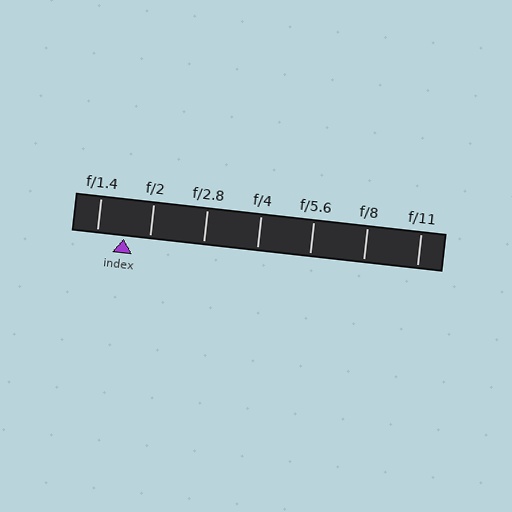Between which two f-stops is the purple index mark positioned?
The index mark is between f/1.4 and f/2.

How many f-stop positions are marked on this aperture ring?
There are 7 f-stop positions marked.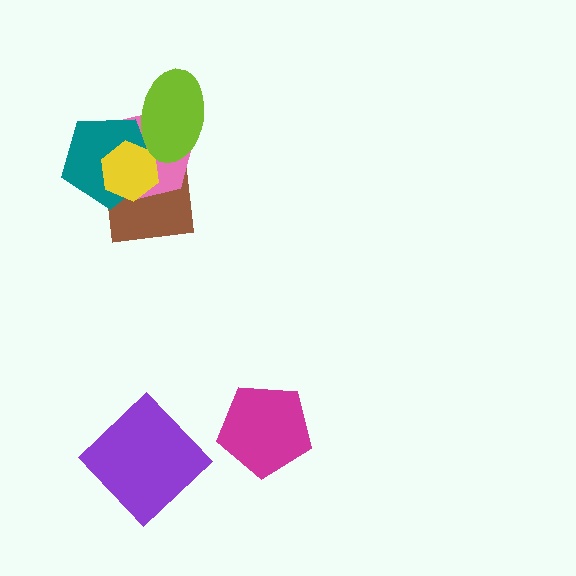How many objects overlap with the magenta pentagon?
0 objects overlap with the magenta pentagon.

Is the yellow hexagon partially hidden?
Yes, it is partially covered by another shape.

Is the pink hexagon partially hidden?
Yes, it is partially covered by another shape.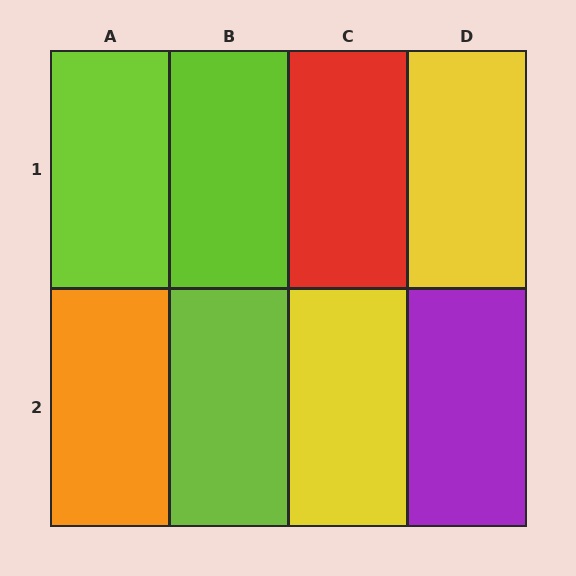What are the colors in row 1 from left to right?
Lime, lime, red, yellow.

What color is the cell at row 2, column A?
Orange.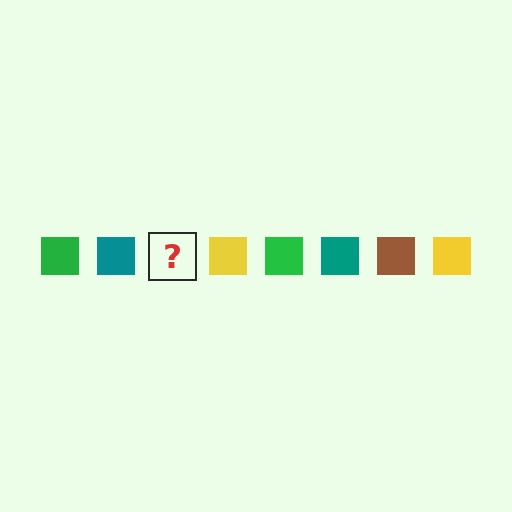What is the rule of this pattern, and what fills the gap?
The rule is that the pattern cycles through green, teal, brown, yellow squares. The gap should be filled with a brown square.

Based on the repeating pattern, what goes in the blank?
The blank should be a brown square.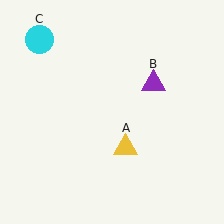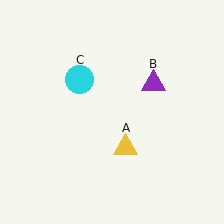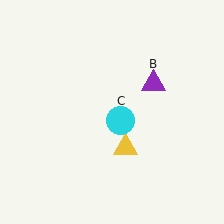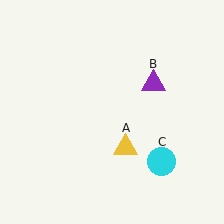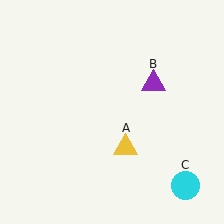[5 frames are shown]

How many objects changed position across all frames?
1 object changed position: cyan circle (object C).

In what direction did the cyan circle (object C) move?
The cyan circle (object C) moved down and to the right.